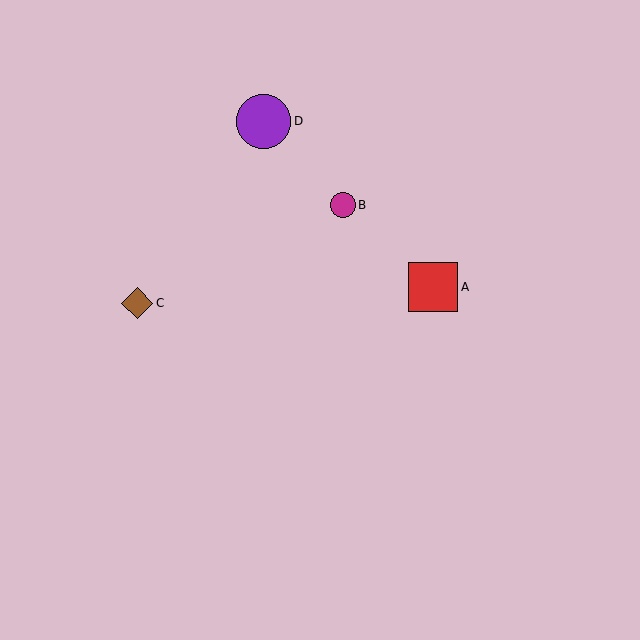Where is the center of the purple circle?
The center of the purple circle is at (264, 121).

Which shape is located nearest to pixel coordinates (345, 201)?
The magenta circle (labeled B) at (343, 205) is nearest to that location.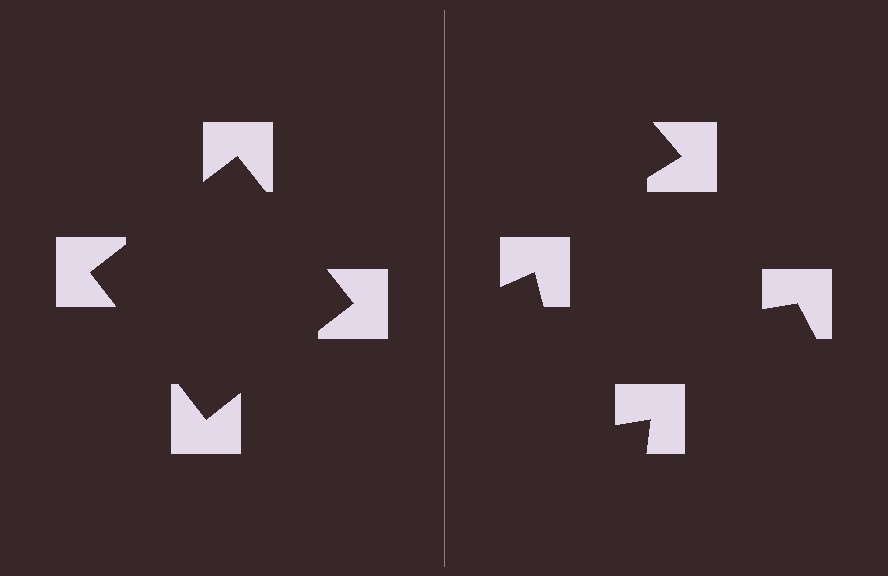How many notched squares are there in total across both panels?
8 — 4 on each side.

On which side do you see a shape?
An illusory square appears on the left side. On the right side the wedge cuts are rotated, so no coherent shape forms.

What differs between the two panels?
The notched squares are positioned identically on both sides; only the wedge orientations differ. On the left they align to a square; on the right they are misaligned.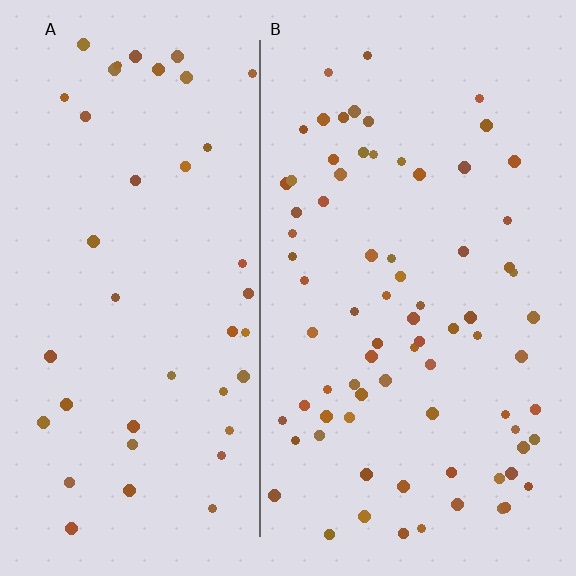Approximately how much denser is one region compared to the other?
Approximately 1.8× — region B over region A.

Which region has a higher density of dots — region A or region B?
B (the right).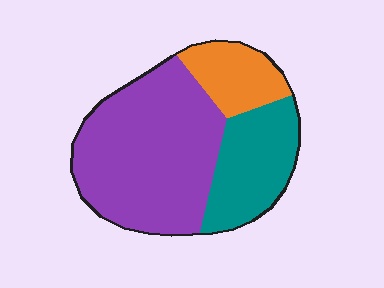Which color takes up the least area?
Orange, at roughly 15%.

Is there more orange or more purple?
Purple.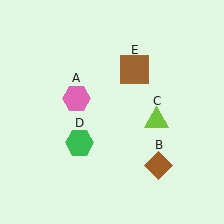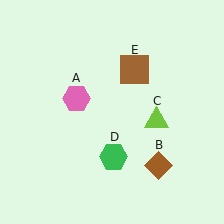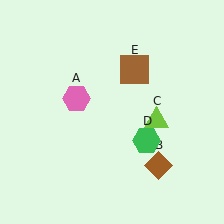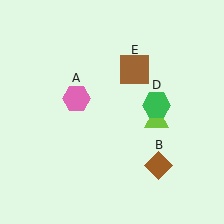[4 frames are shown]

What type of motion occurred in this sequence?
The green hexagon (object D) rotated counterclockwise around the center of the scene.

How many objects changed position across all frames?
1 object changed position: green hexagon (object D).